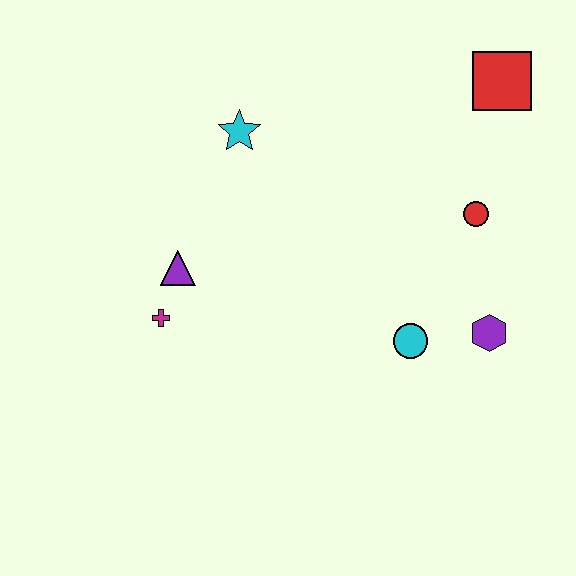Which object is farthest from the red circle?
The magenta cross is farthest from the red circle.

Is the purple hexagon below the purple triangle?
Yes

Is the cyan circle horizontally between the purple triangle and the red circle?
Yes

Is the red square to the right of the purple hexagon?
Yes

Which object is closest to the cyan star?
The purple triangle is closest to the cyan star.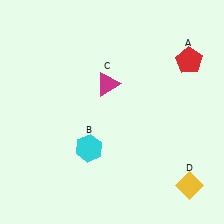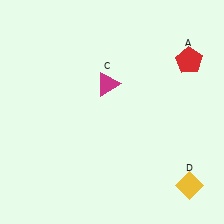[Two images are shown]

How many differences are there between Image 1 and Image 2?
There is 1 difference between the two images.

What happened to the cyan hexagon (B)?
The cyan hexagon (B) was removed in Image 2. It was in the bottom-left area of Image 1.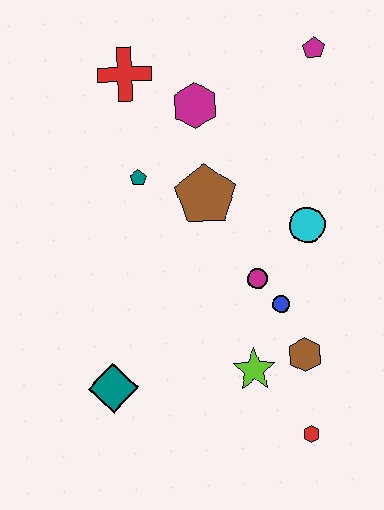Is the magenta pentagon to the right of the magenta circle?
Yes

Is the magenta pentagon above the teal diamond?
Yes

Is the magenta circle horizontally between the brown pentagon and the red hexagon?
Yes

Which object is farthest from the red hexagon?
The red cross is farthest from the red hexagon.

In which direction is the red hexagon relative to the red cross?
The red hexagon is below the red cross.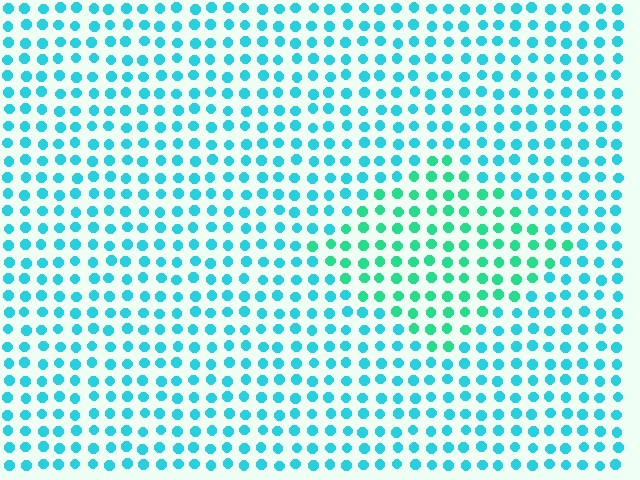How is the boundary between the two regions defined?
The boundary is defined purely by a slight shift in hue (about 31 degrees). Spacing, size, and orientation are identical on both sides.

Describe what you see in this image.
The image is filled with small cyan elements in a uniform arrangement. A diamond-shaped region is visible where the elements are tinted to a slightly different hue, forming a subtle color boundary.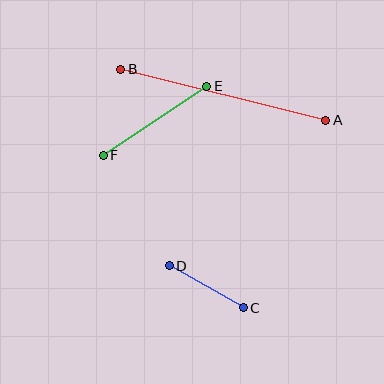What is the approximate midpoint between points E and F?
The midpoint is at approximately (155, 121) pixels.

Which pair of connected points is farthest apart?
Points A and B are farthest apart.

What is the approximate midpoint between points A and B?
The midpoint is at approximately (223, 95) pixels.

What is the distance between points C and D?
The distance is approximately 85 pixels.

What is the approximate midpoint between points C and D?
The midpoint is at approximately (206, 287) pixels.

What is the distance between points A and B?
The distance is approximately 211 pixels.